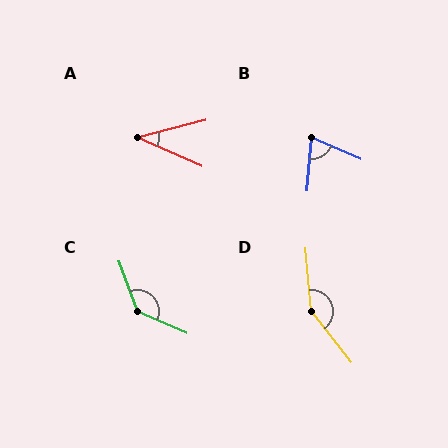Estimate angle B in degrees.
Approximately 72 degrees.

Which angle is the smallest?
A, at approximately 38 degrees.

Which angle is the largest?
D, at approximately 147 degrees.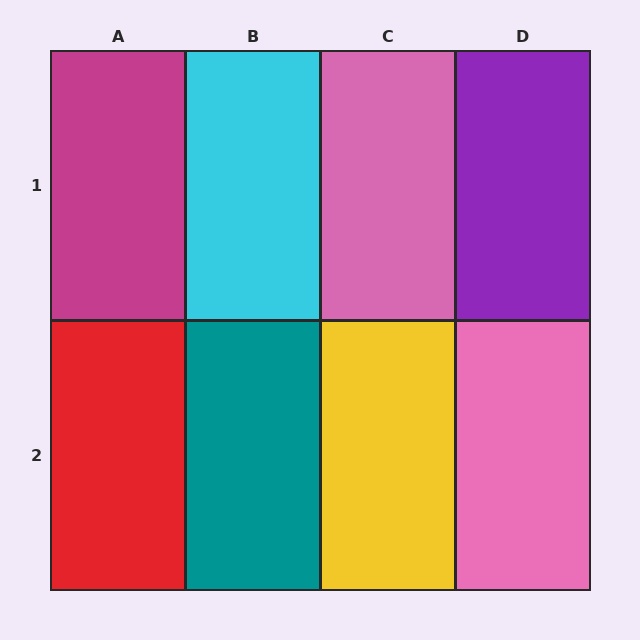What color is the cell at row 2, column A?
Red.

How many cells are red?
1 cell is red.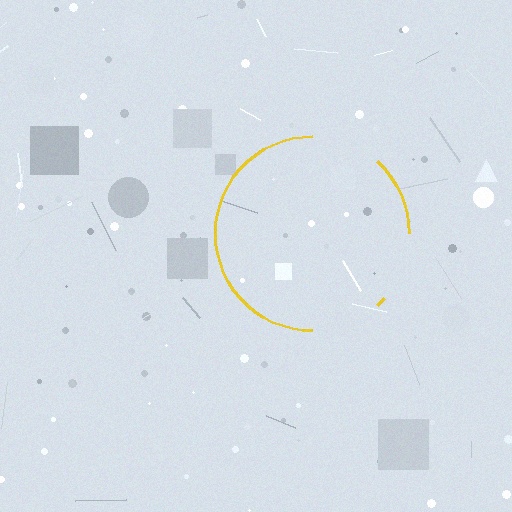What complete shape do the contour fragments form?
The contour fragments form a circle.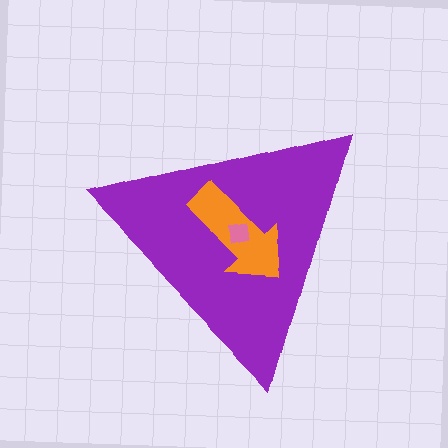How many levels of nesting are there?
3.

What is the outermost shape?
The purple triangle.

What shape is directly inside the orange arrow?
The pink square.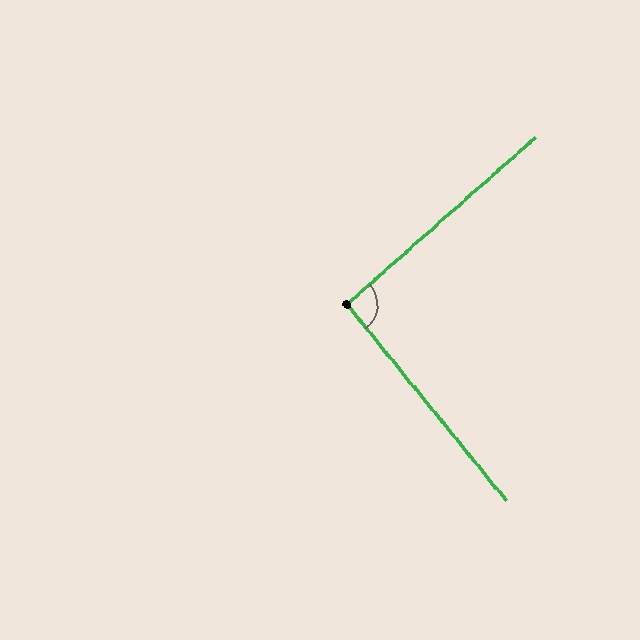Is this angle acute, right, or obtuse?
It is approximately a right angle.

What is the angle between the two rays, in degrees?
Approximately 92 degrees.